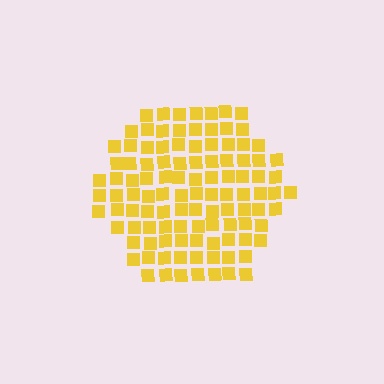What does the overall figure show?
The overall figure shows a hexagon.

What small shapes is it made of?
It is made of small squares.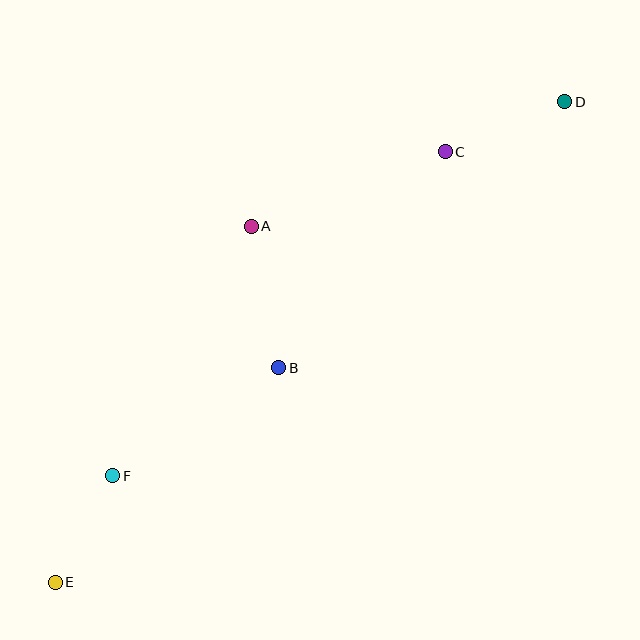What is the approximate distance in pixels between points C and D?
The distance between C and D is approximately 130 pixels.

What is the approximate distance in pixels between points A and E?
The distance between A and E is approximately 406 pixels.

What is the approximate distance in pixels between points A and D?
The distance between A and D is approximately 337 pixels.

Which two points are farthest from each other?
Points D and E are farthest from each other.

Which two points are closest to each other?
Points E and F are closest to each other.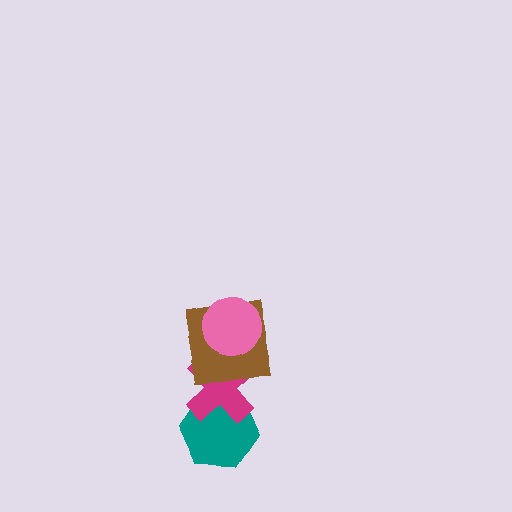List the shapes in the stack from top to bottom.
From top to bottom: the pink circle, the brown square, the magenta cross, the teal hexagon.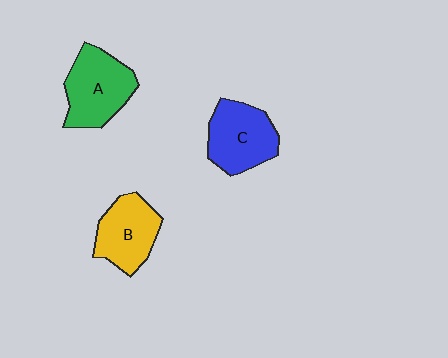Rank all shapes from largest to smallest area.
From largest to smallest: A (green), C (blue), B (yellow).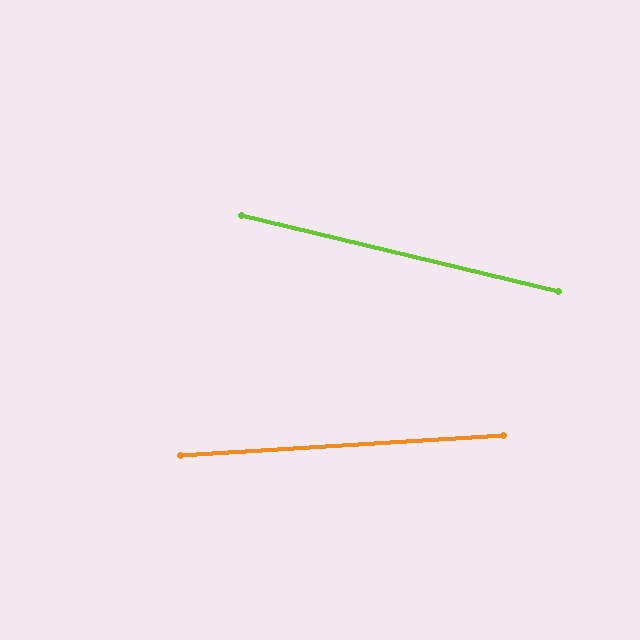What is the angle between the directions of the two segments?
Approximately 17 degrees.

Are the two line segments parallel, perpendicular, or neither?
Neither parallel nor perpendicular — they differ by about 17°.